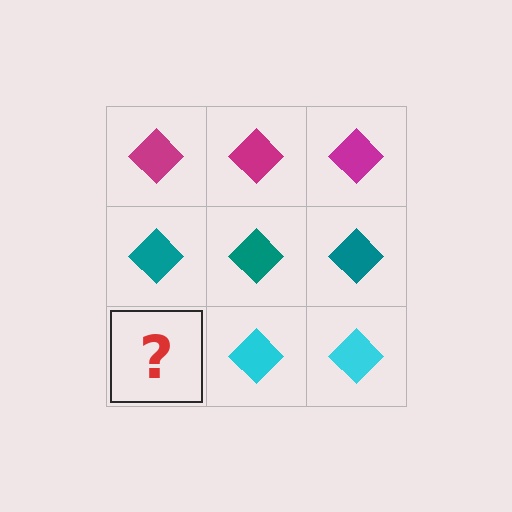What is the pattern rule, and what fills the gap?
The rule is that each row has a consistent color. The gap should be filled with a cyan diamond.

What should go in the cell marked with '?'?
The missing cell should contain a cyan diamond.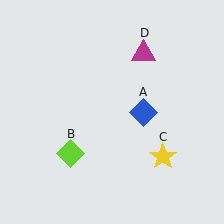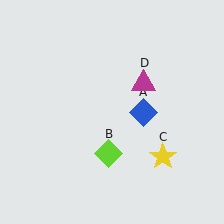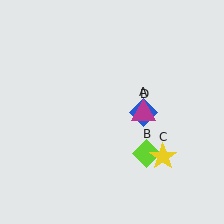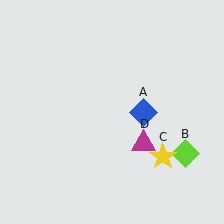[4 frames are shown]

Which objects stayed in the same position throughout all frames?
Blue diamond (object A) and yellow star (object C) remained stationary.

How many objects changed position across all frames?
2 objects changed position: lime diamond (object B), magenta triangle (object D).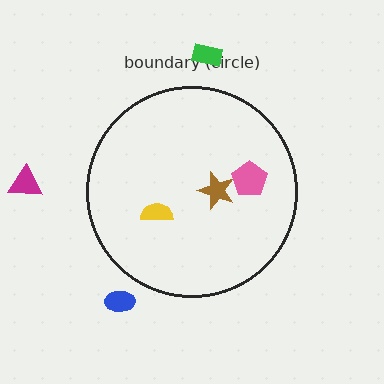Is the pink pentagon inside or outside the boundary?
Inside.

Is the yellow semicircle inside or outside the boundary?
Inside.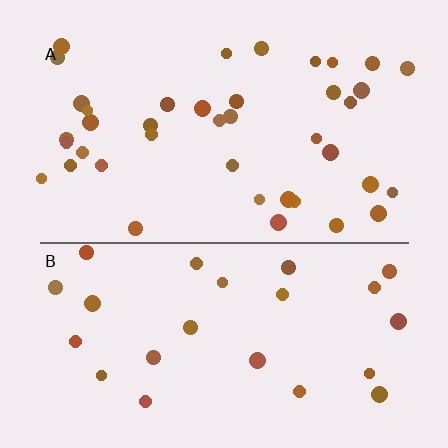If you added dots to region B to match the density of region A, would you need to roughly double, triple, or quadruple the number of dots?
Approximately double.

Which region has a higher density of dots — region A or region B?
A (the top).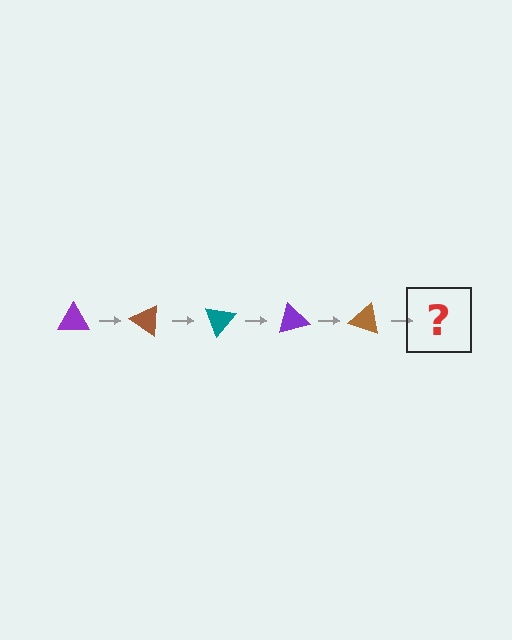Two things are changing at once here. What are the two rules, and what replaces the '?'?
The two rules are that it rotates 35 degrees each step and the color cycles through purple, brown, and teal. The '?' should be a teal triangle, rotated 175 degrees from the start.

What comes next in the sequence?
The next element should be a teal triangle, rotated 175 degrees from the start.